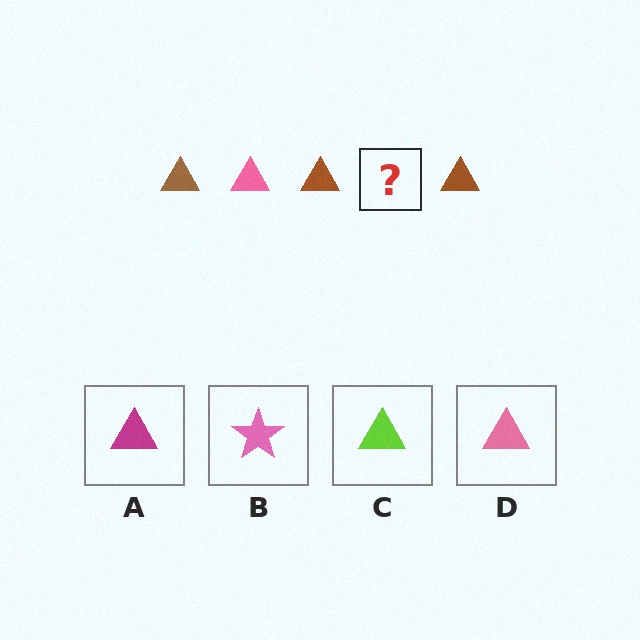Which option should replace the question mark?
Option D.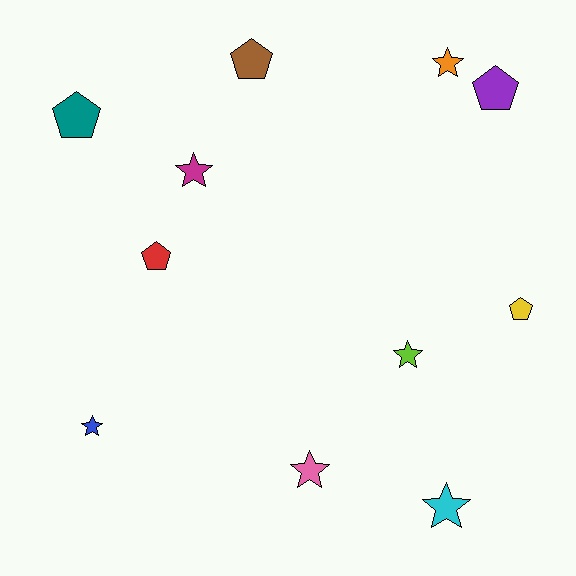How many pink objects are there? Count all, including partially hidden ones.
There is 1 pink object.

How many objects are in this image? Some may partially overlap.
There are 11 objects.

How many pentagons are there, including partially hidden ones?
There are 5 pentagons.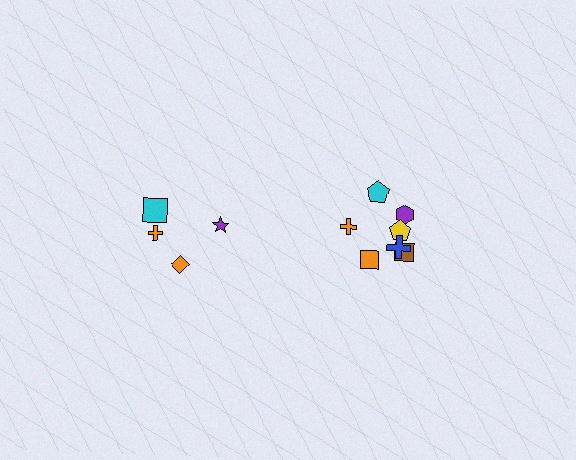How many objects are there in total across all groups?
There are 11 objects.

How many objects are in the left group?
There are 4 objects.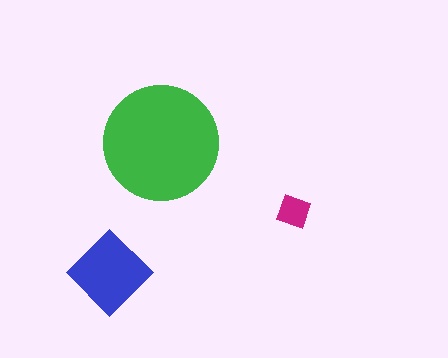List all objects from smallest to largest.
The magenta square, the blue diamond, the green circle.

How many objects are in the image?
There are 3 objects in the image.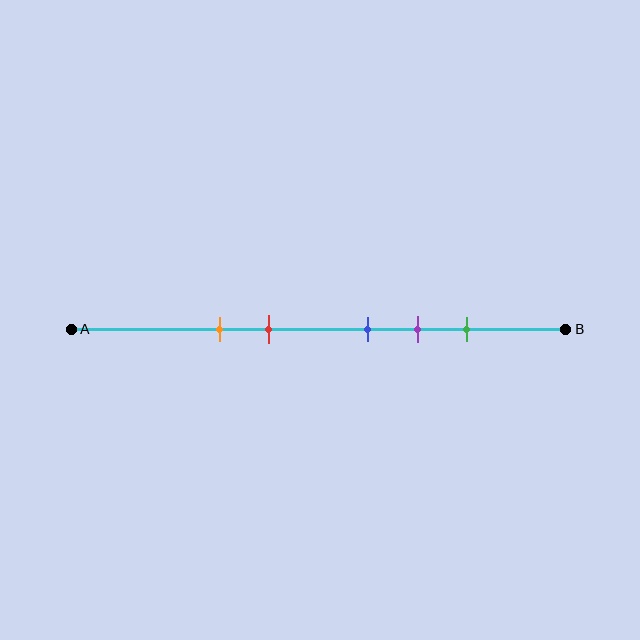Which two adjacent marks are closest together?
The blue and purple marks are the closest adjacent pair.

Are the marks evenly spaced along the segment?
No, the marks are not evenly spaced.